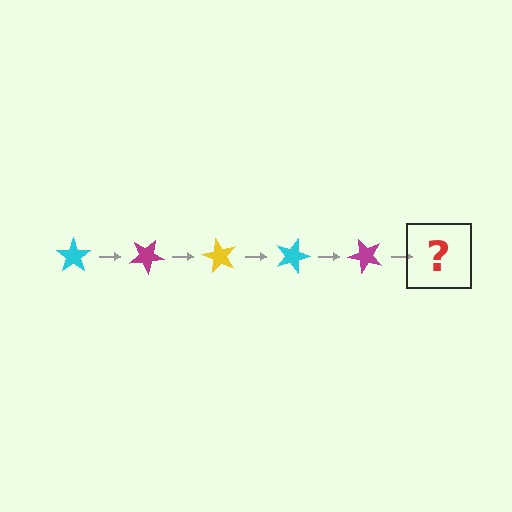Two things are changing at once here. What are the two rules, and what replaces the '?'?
The two rules are that it rotates 30 degrees each step and the color cycles through cyan, magenta, and yellow. The '?' should be a yellow star, rotated 150 degrees from the start.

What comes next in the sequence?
The next element should be a yellow star, rotated 150 degrees from the start.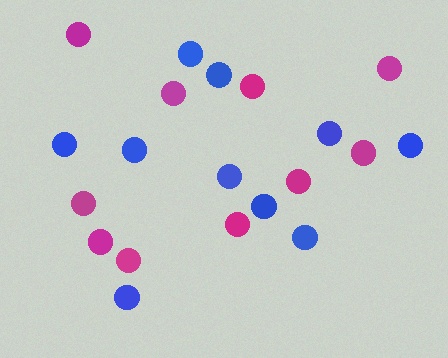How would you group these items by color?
There are 2 groups: one group of blue circles (10) and one group of magenta circles (10).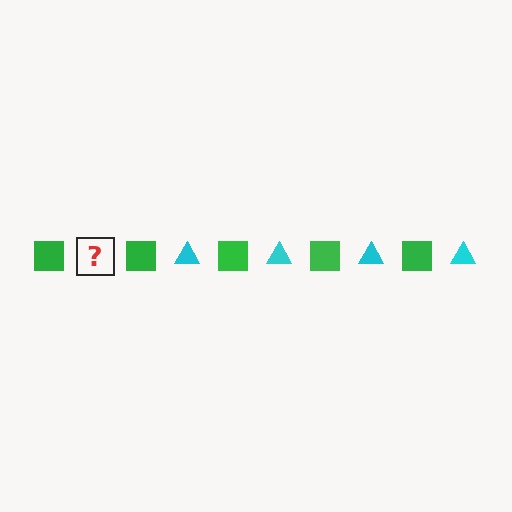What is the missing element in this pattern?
The missing element is a cyan triangle.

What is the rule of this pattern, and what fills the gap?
The rule is that the pattern alternates between green square and cyan triangle. The gap should be filled with a cyan triangle.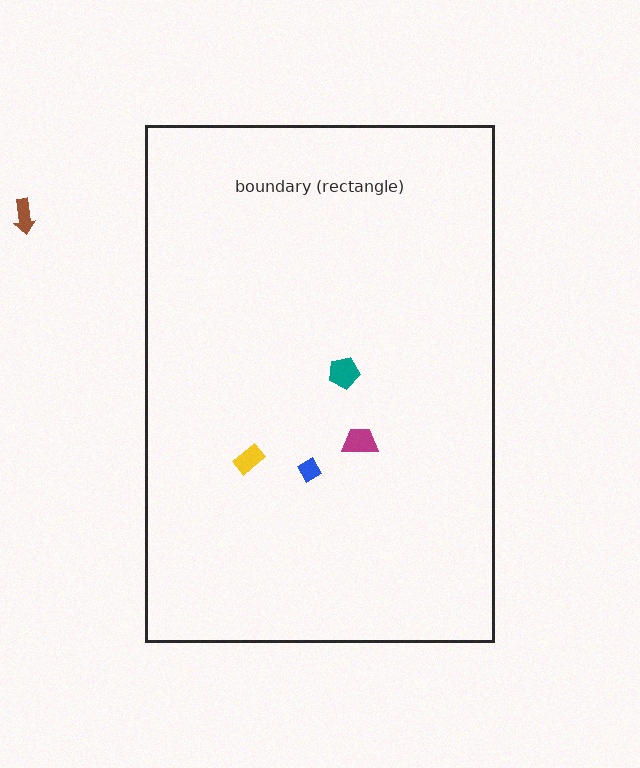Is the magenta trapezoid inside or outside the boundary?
Inside.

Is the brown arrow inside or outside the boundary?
Outside.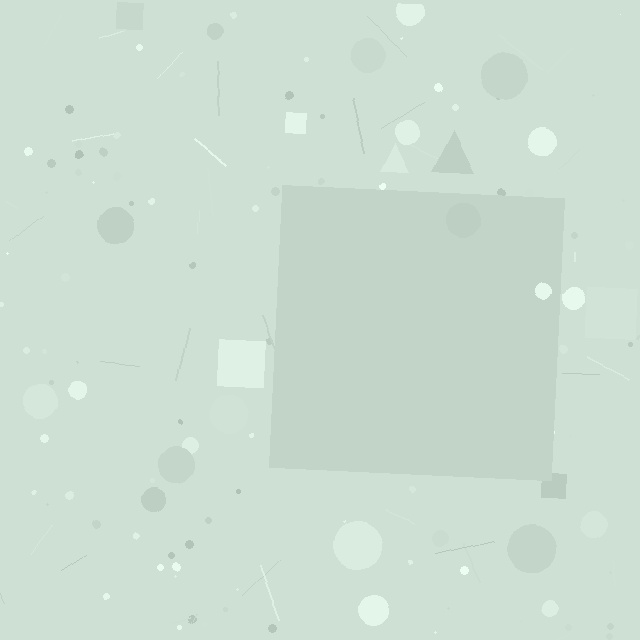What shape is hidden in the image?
A square is hidden in the image.